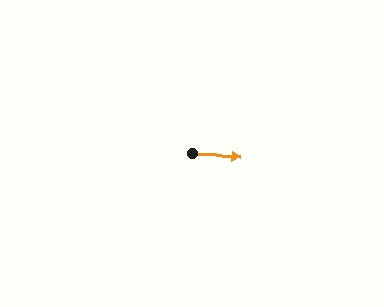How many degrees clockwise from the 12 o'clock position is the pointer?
Approximately 93 degrees.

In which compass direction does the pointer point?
East.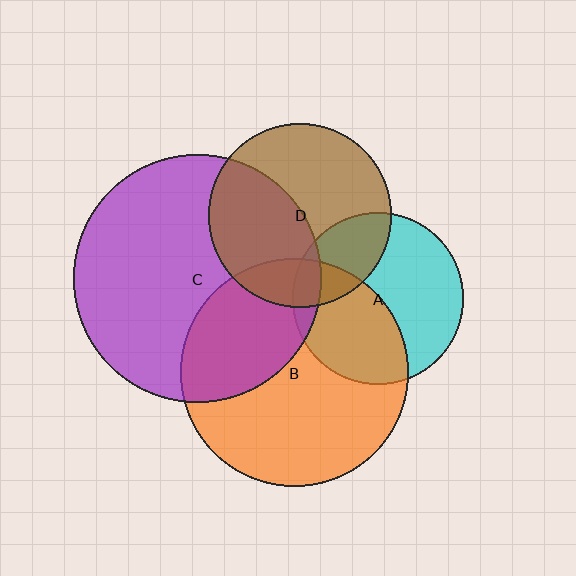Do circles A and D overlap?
Yes.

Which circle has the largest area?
Circle C (purple).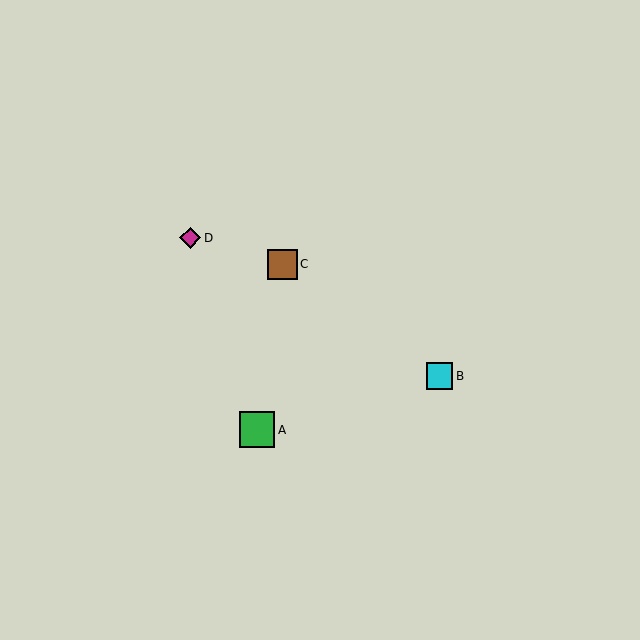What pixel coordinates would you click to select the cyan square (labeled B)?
Click at (439, 376) to select the cyan square B.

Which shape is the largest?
The green square (labeled A) is the largest.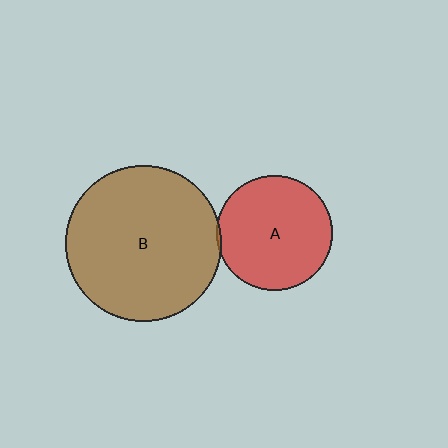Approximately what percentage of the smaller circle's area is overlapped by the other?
Approximately 5%.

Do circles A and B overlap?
Yes.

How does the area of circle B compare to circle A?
Approximately 1.8 times.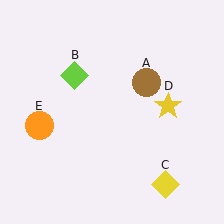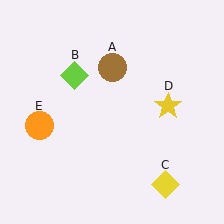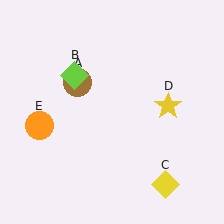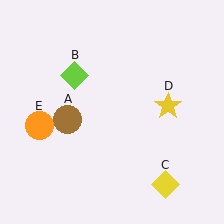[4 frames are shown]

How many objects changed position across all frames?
1 object changed position: brown circle (object A).